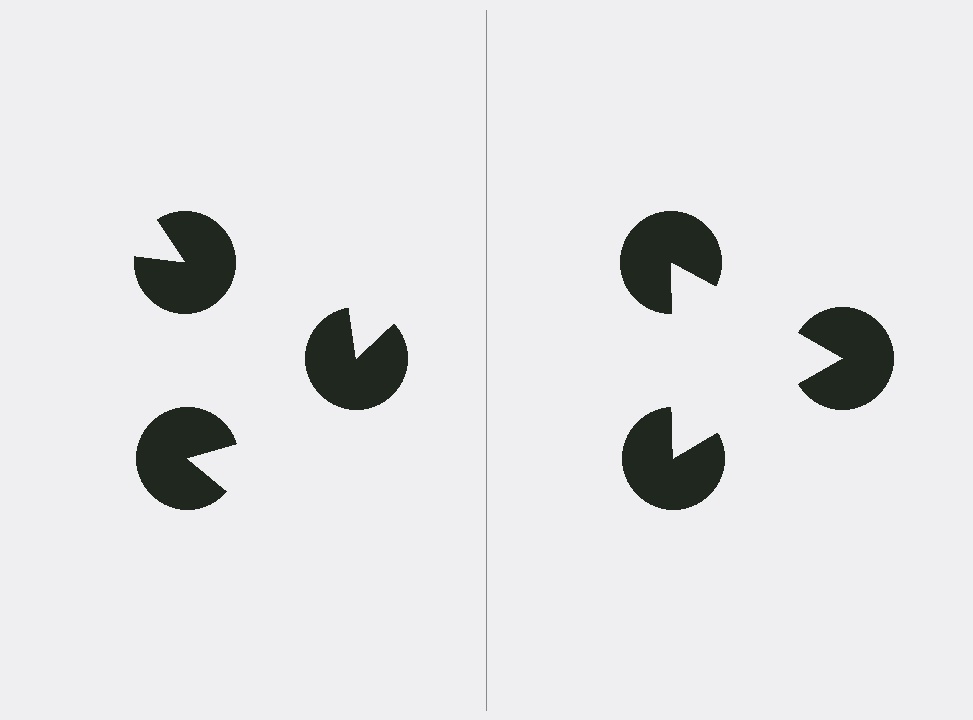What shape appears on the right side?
An illusory triangle.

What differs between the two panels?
The pac-man discs are positioned identically on both sides; only the wedge orientations differ. On the right they align to a triangle; on the left they are misaligned.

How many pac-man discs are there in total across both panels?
6 — 3 on each side.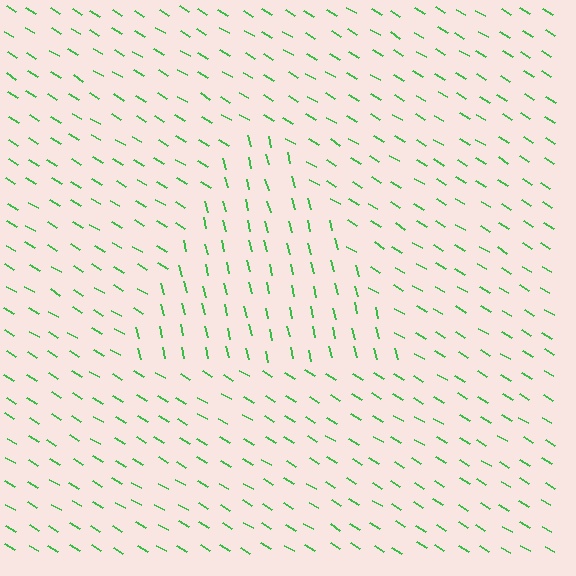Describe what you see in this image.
The image is filled with small green line segments. A triangle region in the image has lines oriented differently from the surrounding lines, creating a visible texture boundary.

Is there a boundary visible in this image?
Yes, there is a texture boundary formed by a change in line orientation.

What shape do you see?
I see a triangle.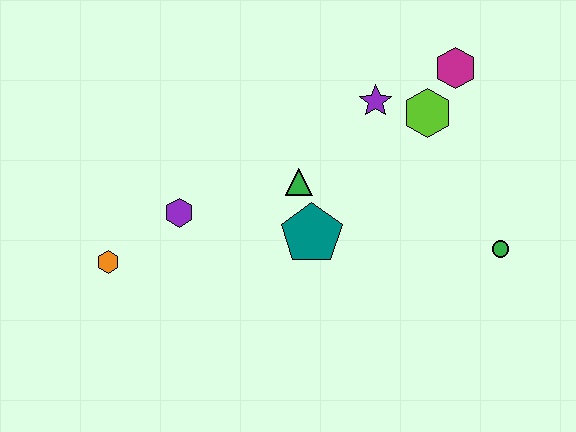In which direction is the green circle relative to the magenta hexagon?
The green circle is below the magenta hexagon.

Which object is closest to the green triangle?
The teal pentagon is closest to the green triangle.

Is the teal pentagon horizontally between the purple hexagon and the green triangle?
No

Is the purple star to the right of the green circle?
No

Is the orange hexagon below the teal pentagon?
Yes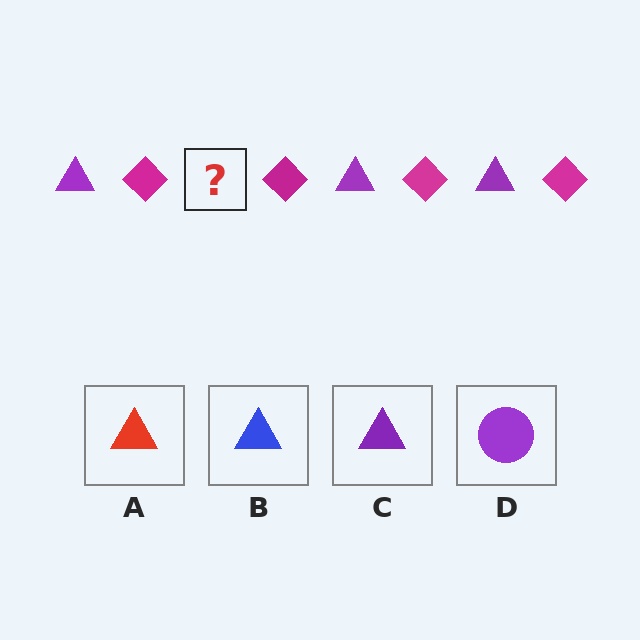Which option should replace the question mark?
Option C.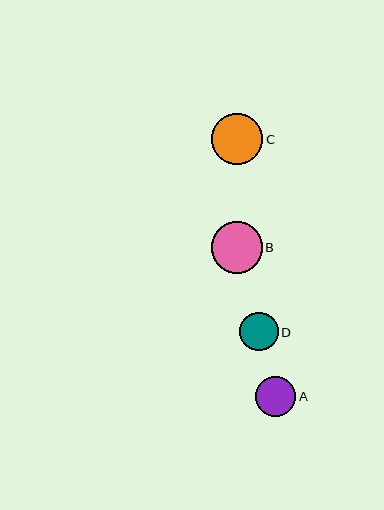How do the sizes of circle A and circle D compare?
Circle A and circle D are approximately the same size.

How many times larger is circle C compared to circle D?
Circle C is approximately 1.3 times the size of circle D.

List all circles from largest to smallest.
From largest to smallest: B, C, A, D.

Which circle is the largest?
Circle B is the largest with a size of approximately 51 pixels.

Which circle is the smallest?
Circle D is the smallest with a size of approximately 39 pixels.